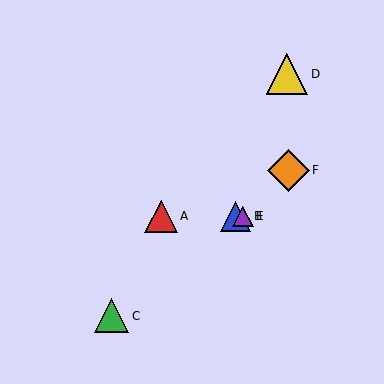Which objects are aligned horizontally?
Objects A, B, E are aligned horizontally.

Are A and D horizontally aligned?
No, A is at y≈217 and D is at y≈74.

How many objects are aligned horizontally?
3 objects (A, B, E) are aligned horizontally.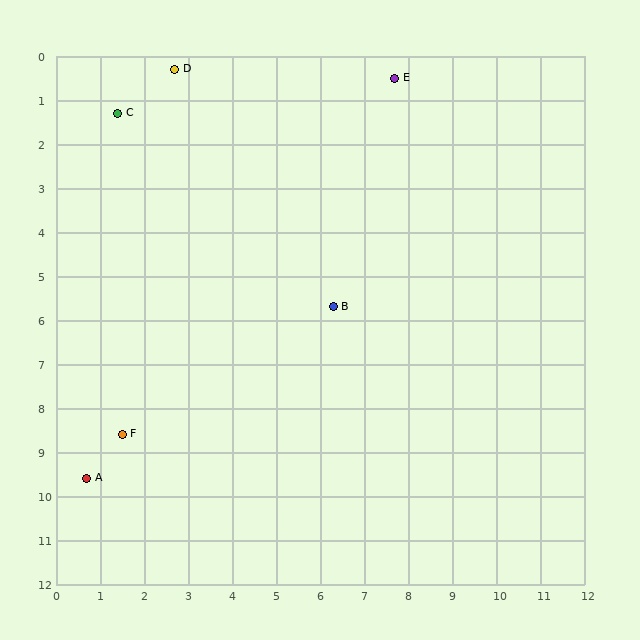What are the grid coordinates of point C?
Point C is at approximately (1.4, 1.3).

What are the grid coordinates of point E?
Point E is at approximately (7.7, 0.5).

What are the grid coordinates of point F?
Point F is at approximately (1.5, 8.6).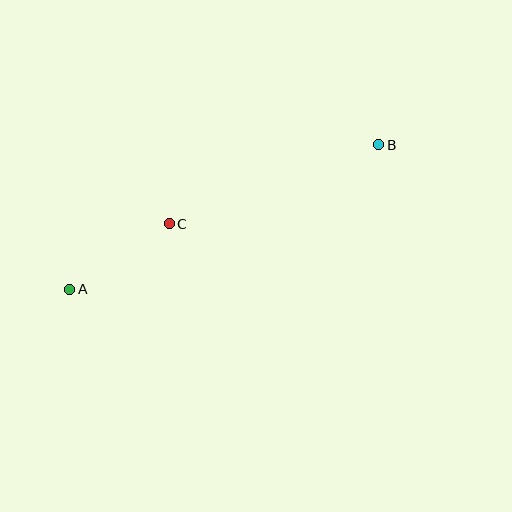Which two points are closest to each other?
Points A and C are closest to each other.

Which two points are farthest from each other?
Points A and B are farthest from each other.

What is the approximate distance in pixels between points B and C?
The distance between B and C is approximately 224 pixels.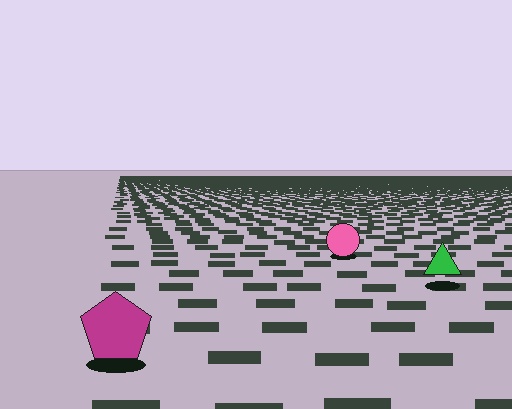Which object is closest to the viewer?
The magenta pentagon is closest. The texture marks near it are larger and more spread out.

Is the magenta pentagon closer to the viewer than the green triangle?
Yes. The magenta pentagon is closer — you can tell from the texture gradient: the ground texture is coarser near it.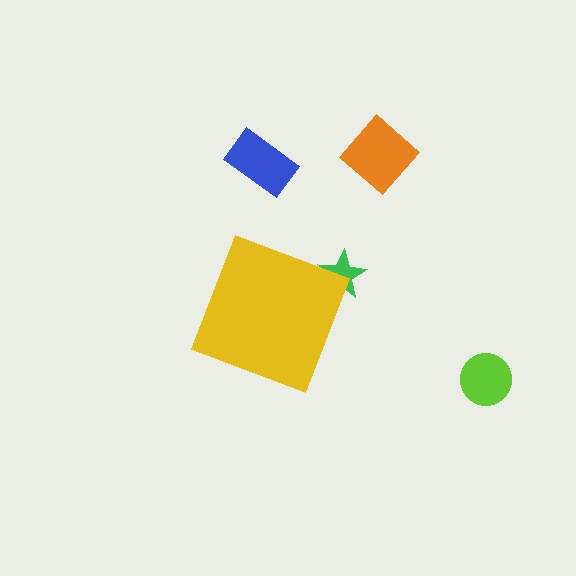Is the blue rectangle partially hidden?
No, the blue rectangle is fully visible.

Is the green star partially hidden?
Yes, the green star is partially hidden behind the yellow diamond.